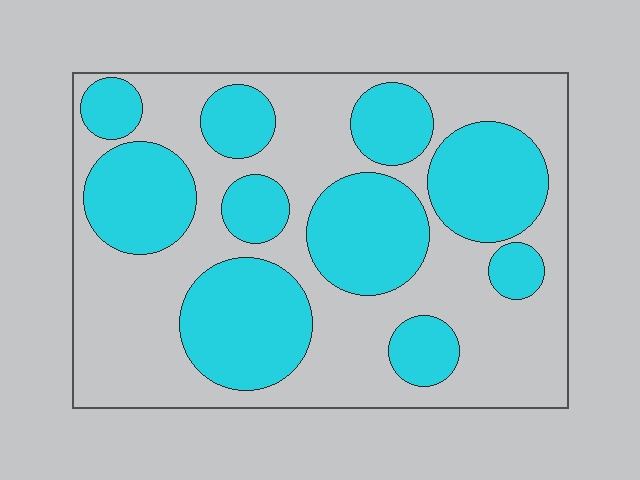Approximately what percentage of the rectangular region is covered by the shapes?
Approximately 45%.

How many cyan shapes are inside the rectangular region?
10.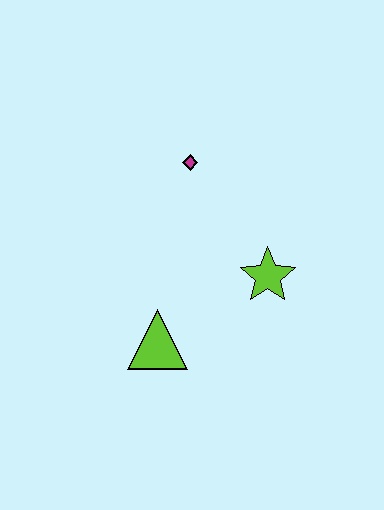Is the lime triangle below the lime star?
Yes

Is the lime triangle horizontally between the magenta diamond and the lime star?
No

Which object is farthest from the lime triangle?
The magenta diamond is farthest from the lime triangle.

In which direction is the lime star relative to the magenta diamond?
The lime star is below the magenta diamond.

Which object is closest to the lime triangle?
The lime star is closest to the lime triangle.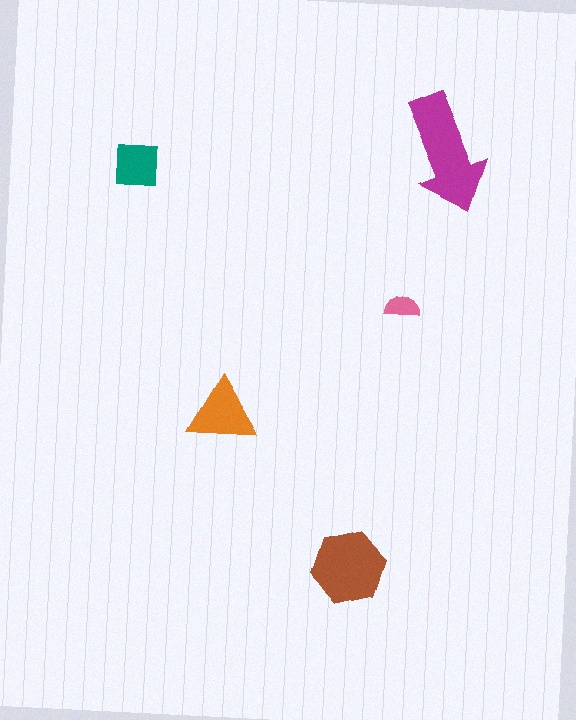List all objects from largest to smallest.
The magenta arrow, the brown hexagon, the orange triangle, the teal square, the pink semicircle.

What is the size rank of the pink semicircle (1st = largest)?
5th.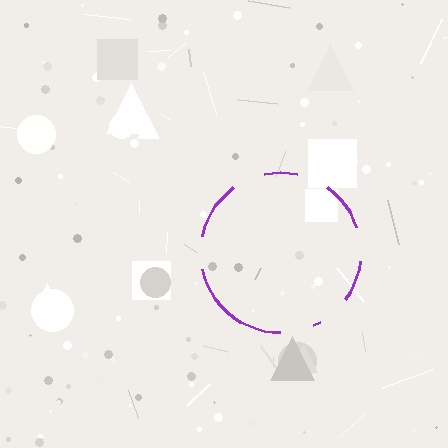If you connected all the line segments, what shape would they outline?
They would outline a circle.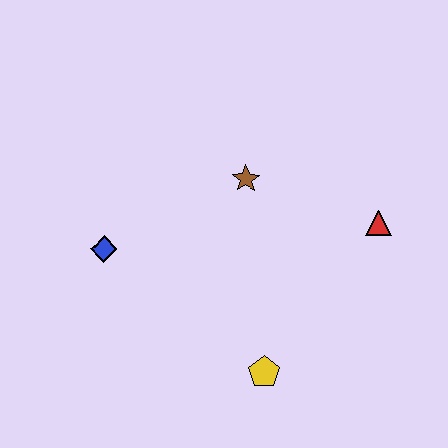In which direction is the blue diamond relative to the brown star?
The blue diamond is to the left of the brown star.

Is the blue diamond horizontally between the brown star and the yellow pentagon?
No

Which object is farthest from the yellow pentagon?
The blue diamond is farthest from the yellow pentagon.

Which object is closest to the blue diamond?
The brown star is closest to the blue diamond.